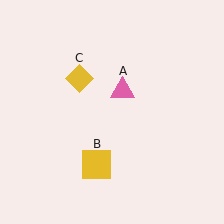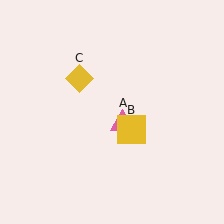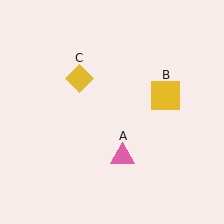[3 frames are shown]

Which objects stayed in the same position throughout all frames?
Yellow diamond (object C) remained stationary.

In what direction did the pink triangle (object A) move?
The pink triangle (object A) moved down.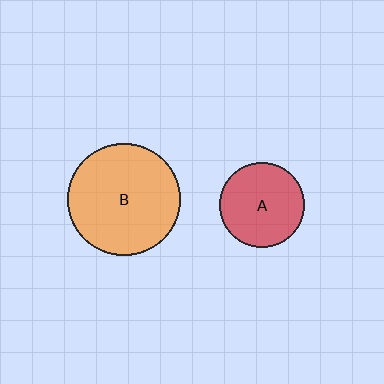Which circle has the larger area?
Circle B (orange).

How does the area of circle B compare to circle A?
Approximately 1.7 times.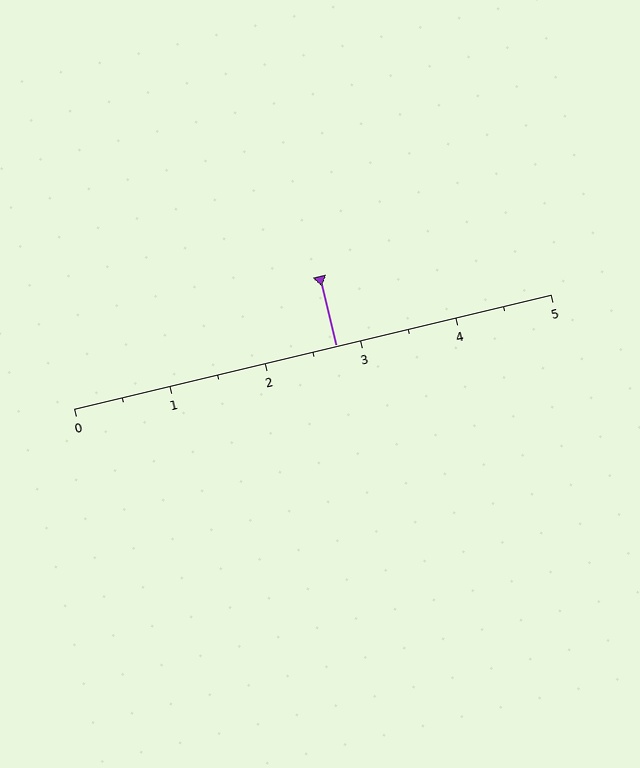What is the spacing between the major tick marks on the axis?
The major ticks are spaced 1 apart.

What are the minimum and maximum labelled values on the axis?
The axis runs from 0 to 5.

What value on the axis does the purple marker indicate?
The marker indicates approximately 2.8.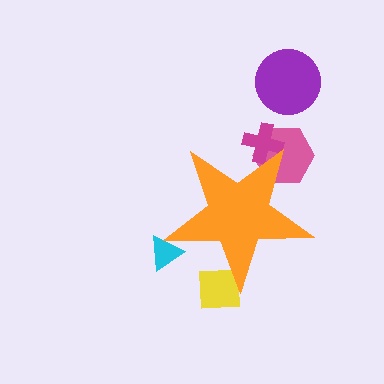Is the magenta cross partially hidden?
Yes, the magenta cross is partially hidden behind the orange star.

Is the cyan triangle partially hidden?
Yes, the cyan triangle is partially hidden behind the orange star.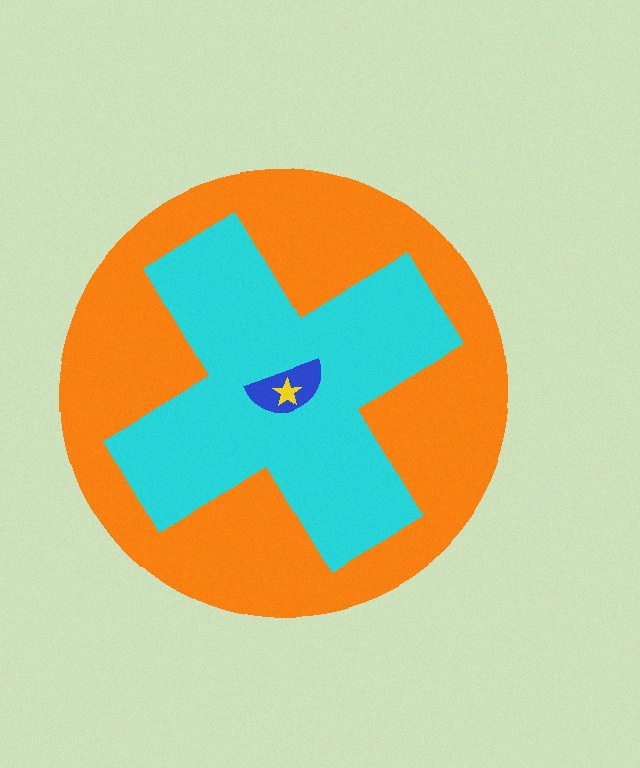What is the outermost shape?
The orange circle.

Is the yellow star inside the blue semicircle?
Yes.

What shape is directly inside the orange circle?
The cyan cross.